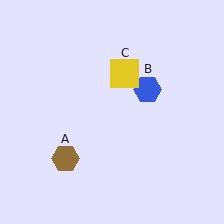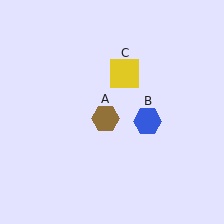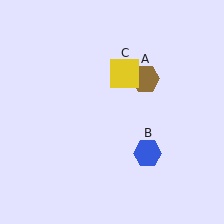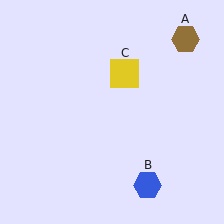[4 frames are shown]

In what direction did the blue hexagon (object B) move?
The blue hexagon (object B) moved down.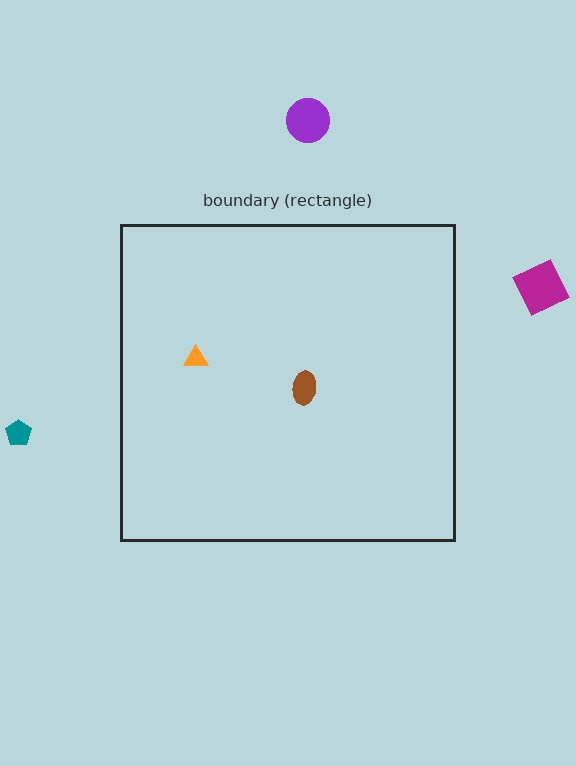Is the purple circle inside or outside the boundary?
Outside.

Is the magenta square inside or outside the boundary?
Outside.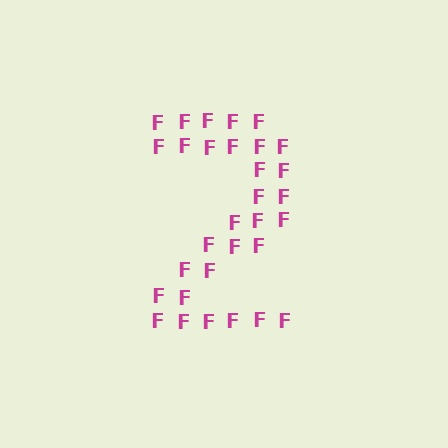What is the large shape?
The large shape is the digit 2.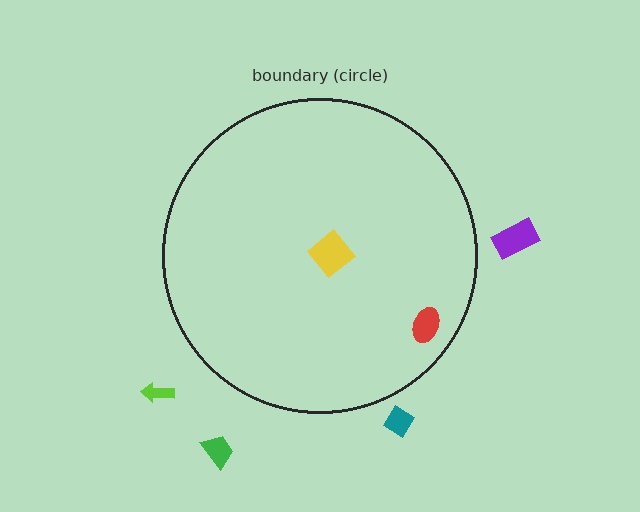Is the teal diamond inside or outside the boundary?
Outside.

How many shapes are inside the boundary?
2 inside, 4 outside.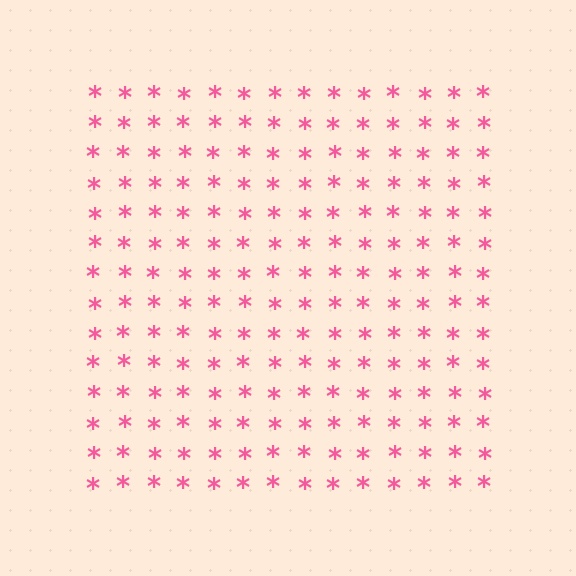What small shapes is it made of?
It is made of small asterisks.